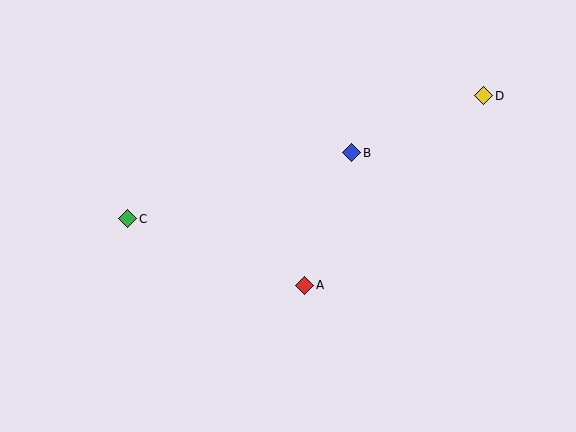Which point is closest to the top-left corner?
Point C is closest to the top-left corner.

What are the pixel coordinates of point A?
Point A is at (305, 285).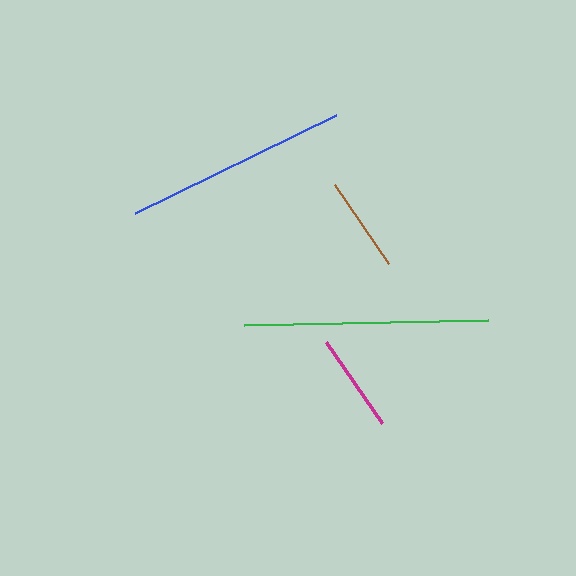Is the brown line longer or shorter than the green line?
The green line is longer than the brown line.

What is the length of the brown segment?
The brown segment is approximately 96 pixels long.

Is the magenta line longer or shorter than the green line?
The green line is longer than the magenta line.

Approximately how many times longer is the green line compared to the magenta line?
The green line is approximately 2.5 times the length of the magenta line.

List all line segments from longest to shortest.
From longest to shortest: green, blue, magenta, brown.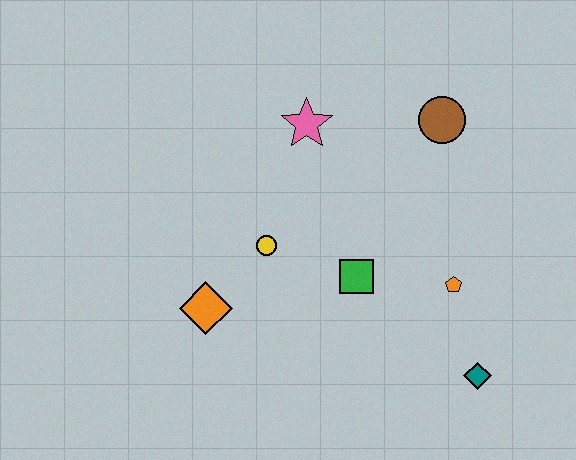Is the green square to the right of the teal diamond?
No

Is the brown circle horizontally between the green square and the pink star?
No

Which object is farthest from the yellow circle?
The teal diamond is farthest from the yellow circle.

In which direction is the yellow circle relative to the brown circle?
The yellow circle is to the left of the brown circle.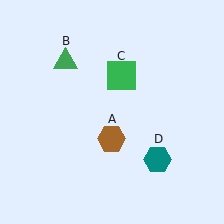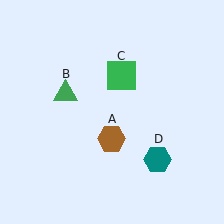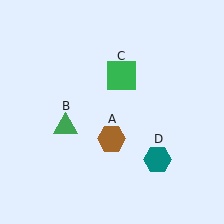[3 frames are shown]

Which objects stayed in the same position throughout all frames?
Brown hexagon (object A) and green square (object C) and teal hexagon (object D) remained stationary.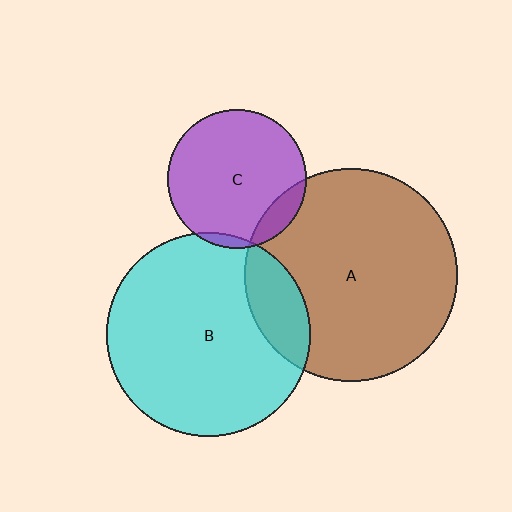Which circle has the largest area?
Circle A (brown).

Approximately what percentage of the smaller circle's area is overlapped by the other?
Approximately 5%.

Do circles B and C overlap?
Yes.